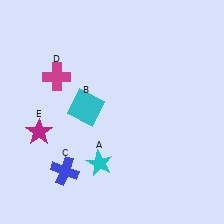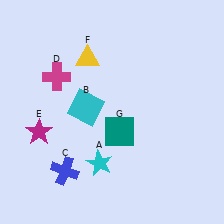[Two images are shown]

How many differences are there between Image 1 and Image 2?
There are 2 differences between the two images.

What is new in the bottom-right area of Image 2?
A teal square (G) was added in the bottom-right area of Image 2.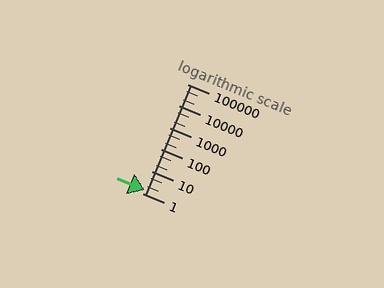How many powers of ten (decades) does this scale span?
The scale spans 5 decades, from 1 to 100000.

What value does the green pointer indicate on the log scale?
The pointer indicates approximately 1.4.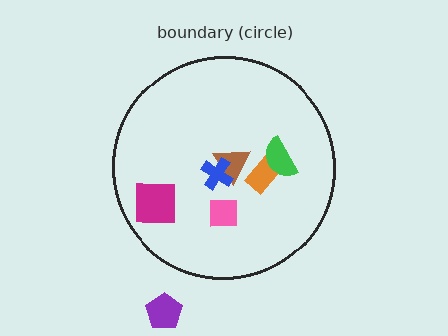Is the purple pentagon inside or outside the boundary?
Outside.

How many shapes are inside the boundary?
6 inside, 1 outside.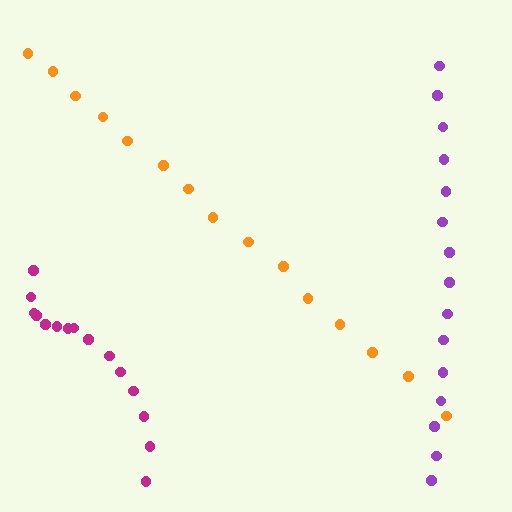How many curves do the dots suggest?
There are 3 distinct paths.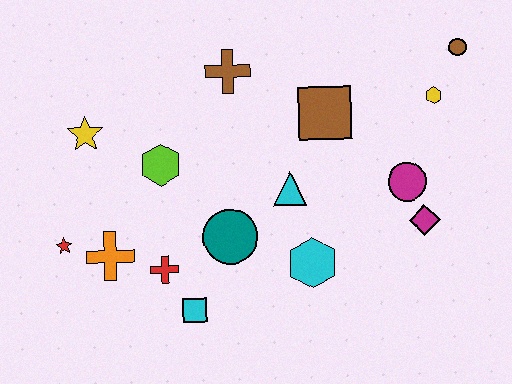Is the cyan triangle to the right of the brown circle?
No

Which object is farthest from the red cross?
The brown circle is farthest from the red cross.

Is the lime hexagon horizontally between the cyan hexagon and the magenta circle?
No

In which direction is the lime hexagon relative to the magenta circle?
The lime hexagon is to the left of the magenta circle.